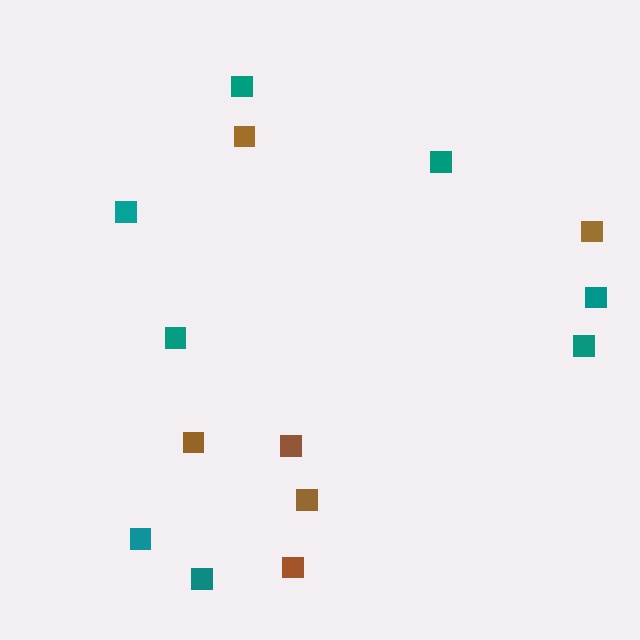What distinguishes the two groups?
There are 2 groups: one group of brown squares (6) and one group of teal squares (8).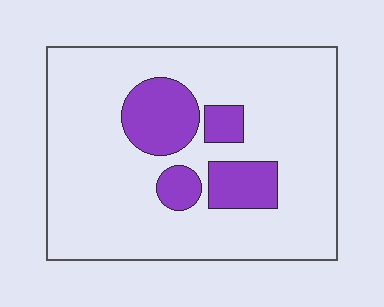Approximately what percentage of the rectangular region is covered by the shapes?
Approximately 20%.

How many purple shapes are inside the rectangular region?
4.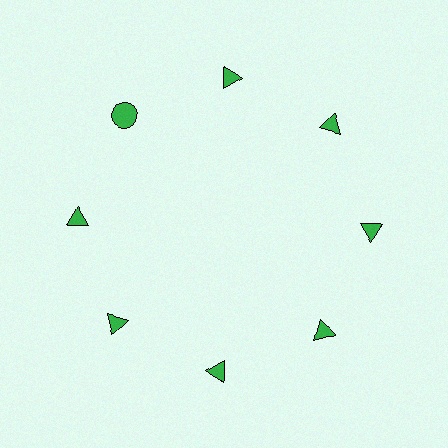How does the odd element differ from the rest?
It has a different shape: circle instead of triangle.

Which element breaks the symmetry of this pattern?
The green circle at roughly the 10 o'clock position breaks the symmetry. All other shapes are green triangles.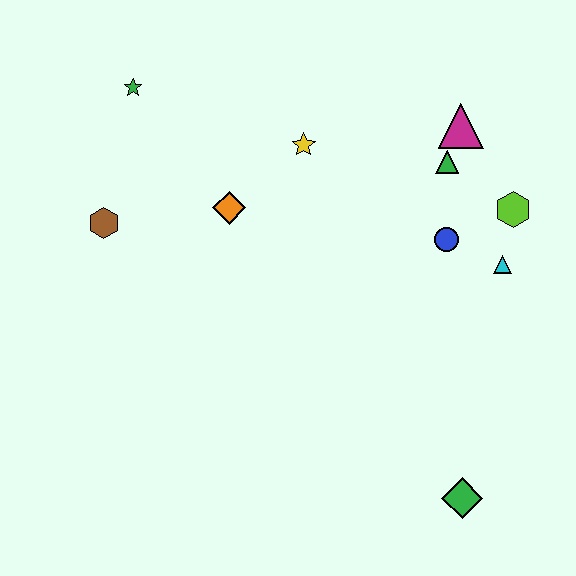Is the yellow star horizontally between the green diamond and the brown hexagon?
Yes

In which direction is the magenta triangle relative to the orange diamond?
The magenta triangle is to the right of the orange diamond.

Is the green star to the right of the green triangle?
No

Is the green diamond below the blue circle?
Yes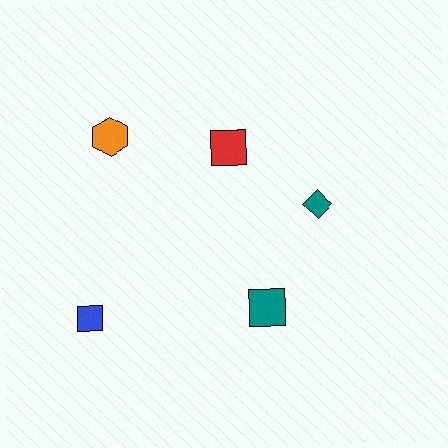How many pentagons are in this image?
There are no pentagons.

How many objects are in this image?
There are 5 objects.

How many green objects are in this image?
There are no green objects.